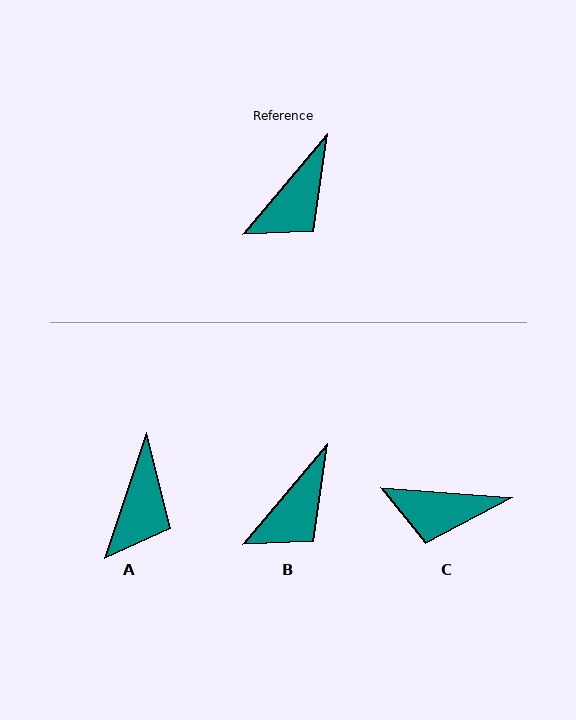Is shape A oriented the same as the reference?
No, it is off by about 22 degrees.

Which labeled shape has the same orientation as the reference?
B.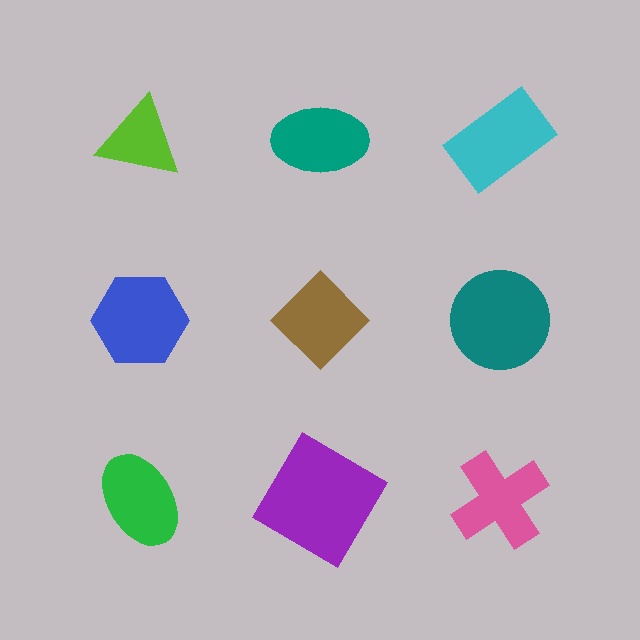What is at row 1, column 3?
A cyan rectangle.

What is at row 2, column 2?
A brown diamond.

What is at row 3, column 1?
A green ellipse.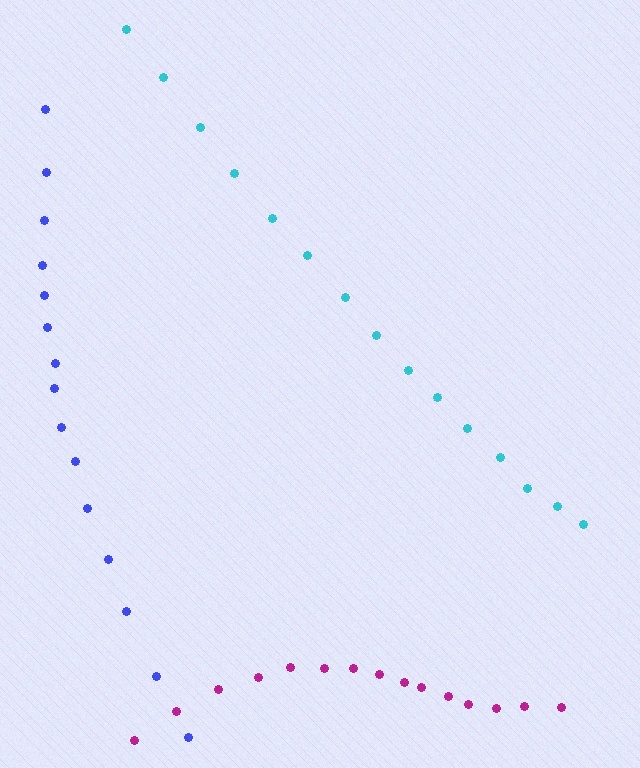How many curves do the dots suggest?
There are 3 distinct paths.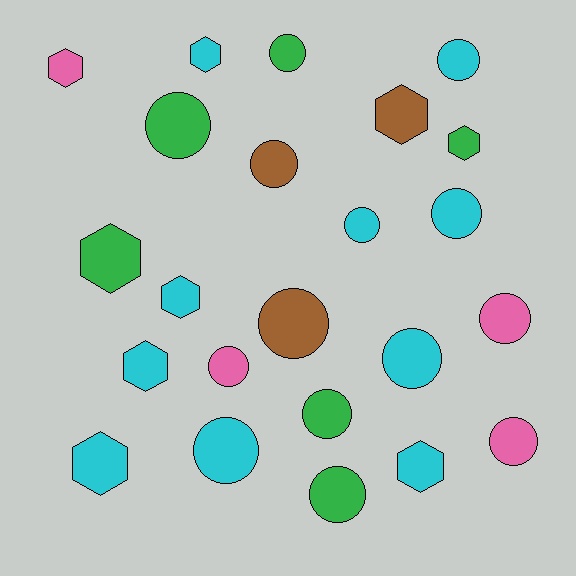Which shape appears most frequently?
Circle, with 14 objects.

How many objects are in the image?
There are 23 objects.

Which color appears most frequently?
Cyan, with 10 objects.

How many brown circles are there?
There are 2 brown circles.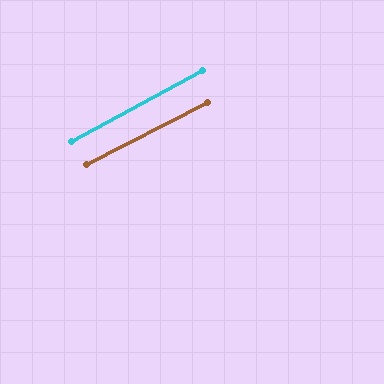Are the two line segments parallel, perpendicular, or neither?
Parallel — their directions differ by only 1.4°.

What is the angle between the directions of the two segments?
Approximately 1 degree.